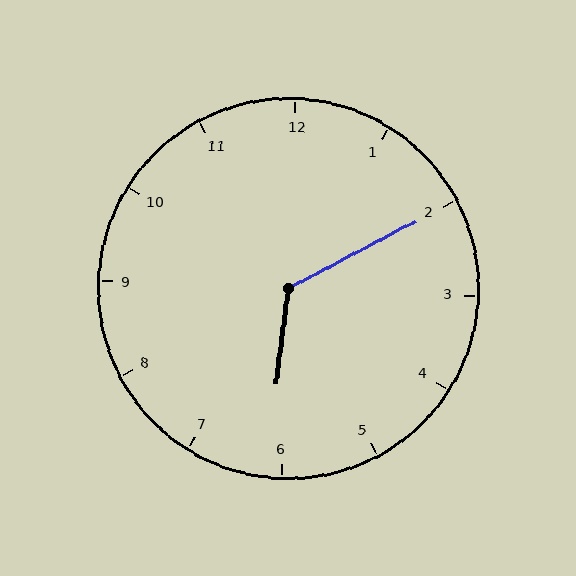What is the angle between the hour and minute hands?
Approximately 125 degrees.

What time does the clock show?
6:10.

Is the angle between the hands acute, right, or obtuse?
It is obtuse.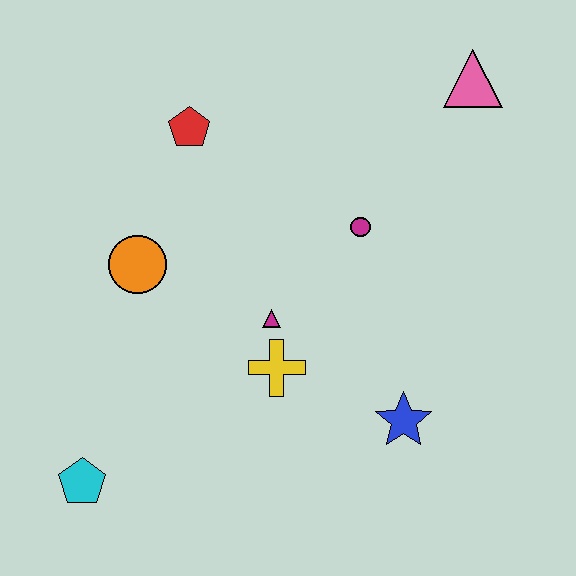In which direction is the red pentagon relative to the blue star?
The red pentagon is above the blue star.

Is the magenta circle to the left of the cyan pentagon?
No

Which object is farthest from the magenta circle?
The cyan pentagon is farthest from the magenta circle.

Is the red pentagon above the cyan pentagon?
Yes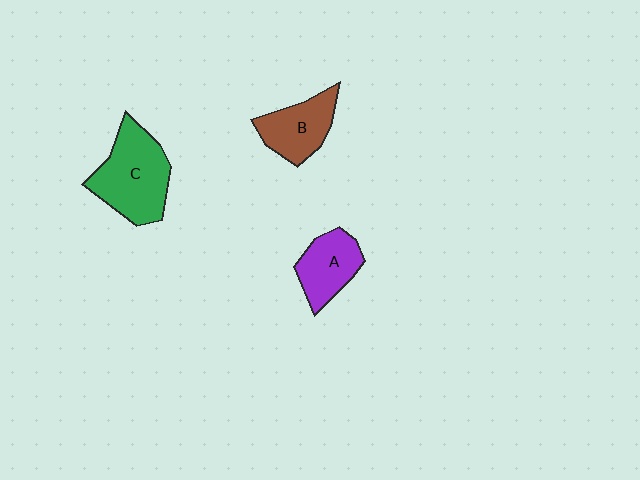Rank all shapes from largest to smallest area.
From largest to smallest: C (green), B (brown), A (purple).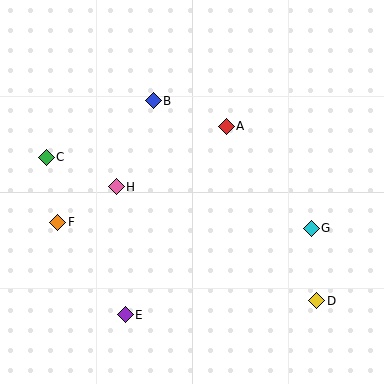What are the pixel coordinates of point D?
Point D is at (317, 301).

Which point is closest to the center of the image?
Point A at (226, 126) is closest to the center.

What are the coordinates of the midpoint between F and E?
The midpoint between F and E is at (92, 268).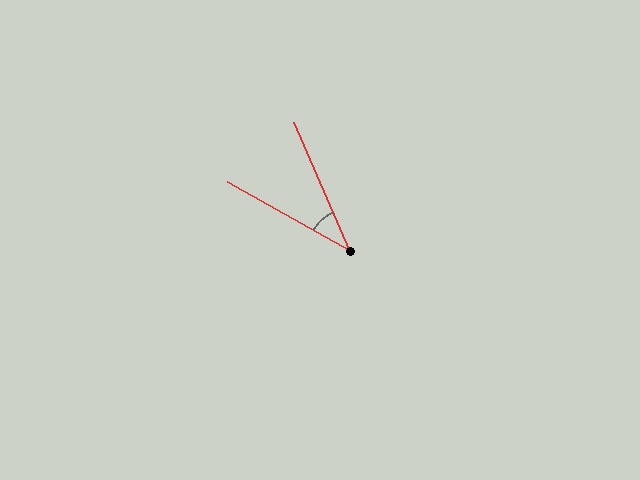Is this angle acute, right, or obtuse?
It is acute.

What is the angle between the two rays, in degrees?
Approximately 37 degrees.